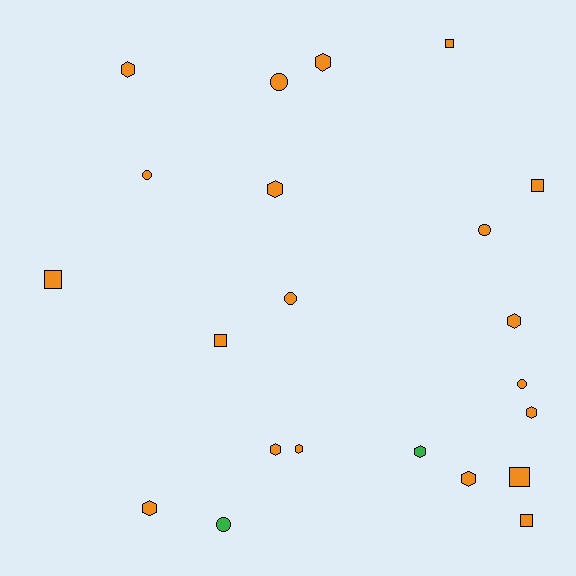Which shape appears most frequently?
Hexagon, with 10 objects.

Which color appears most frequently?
Orange, with 20 objects.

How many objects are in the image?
There are 22 objects.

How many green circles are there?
There is 1 green circle.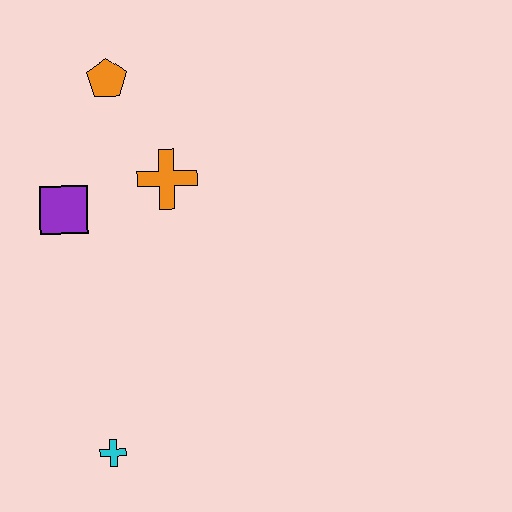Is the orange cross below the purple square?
No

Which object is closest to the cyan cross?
The purple square is closest to the cyan cross.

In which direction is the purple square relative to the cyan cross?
The purple square is above the cyan cross.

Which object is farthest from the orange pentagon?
The cyan cross is farthest from the orange pentagon.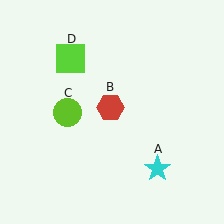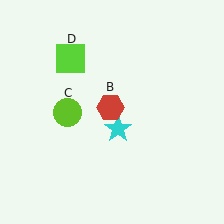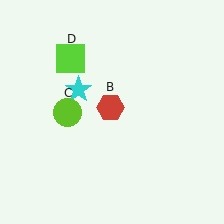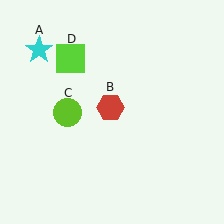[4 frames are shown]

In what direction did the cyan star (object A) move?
The cyan star (object A) moved up and to the left.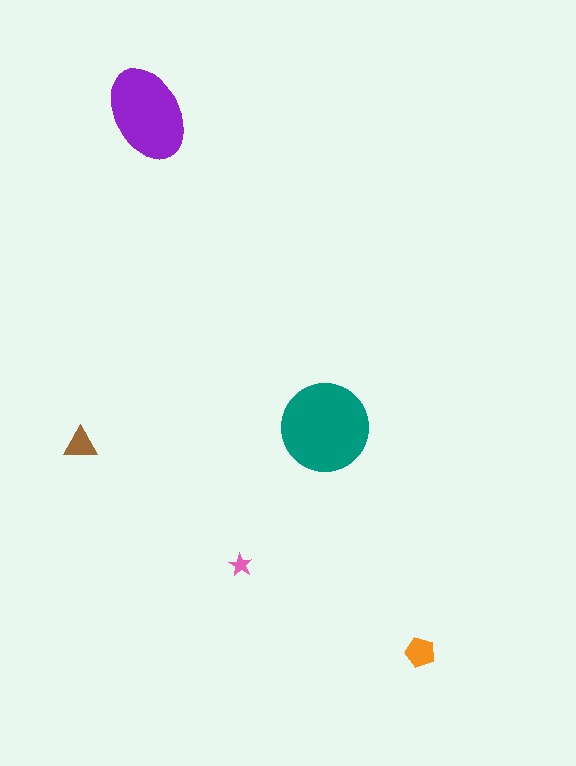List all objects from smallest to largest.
The pink star, the brown triangle, the orange pentagon, the purple ellipse, the teal circle.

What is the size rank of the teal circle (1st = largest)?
1st.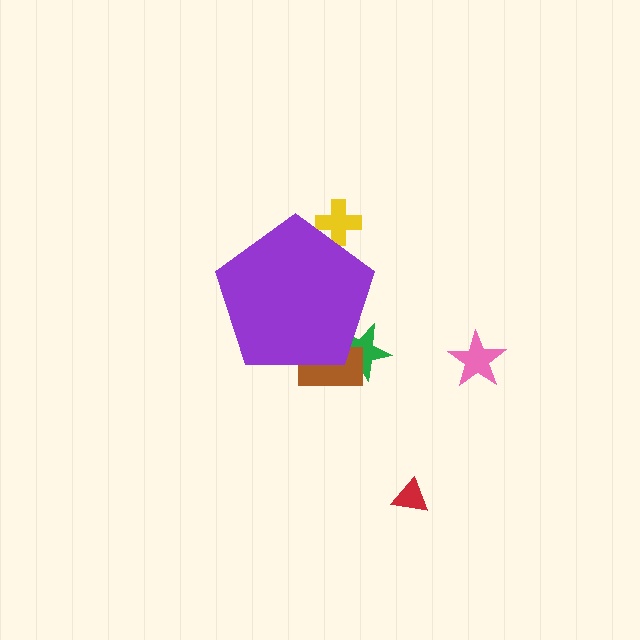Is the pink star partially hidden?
No, the pink star is fully visible.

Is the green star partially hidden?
Yes, the green star is partially hidden behind the purple pentagon.